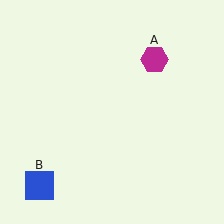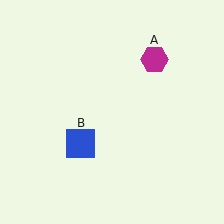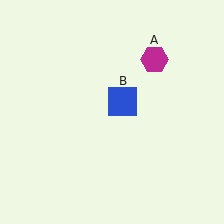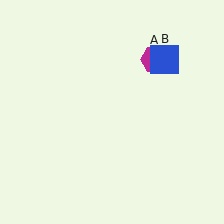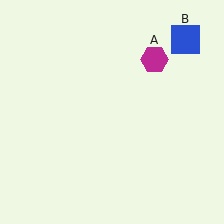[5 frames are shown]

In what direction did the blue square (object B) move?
The blue square (object B) moved up and to the right.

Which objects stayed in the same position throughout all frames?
Magenta hexagon (object A) remained stationary.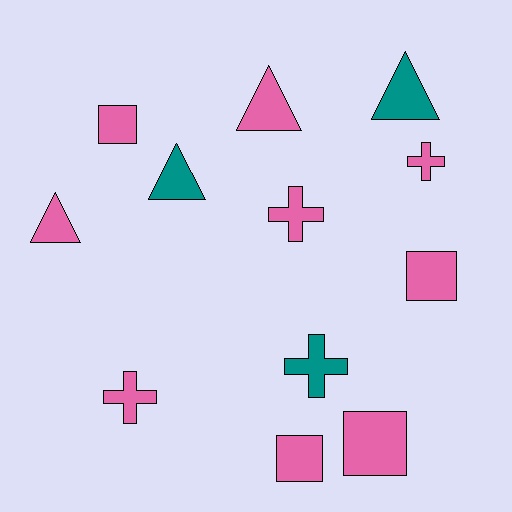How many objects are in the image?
There are 12 objects.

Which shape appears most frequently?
Square, with 4 objects.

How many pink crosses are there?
There are 3 pink crosses.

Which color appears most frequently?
Pink, with 9 objects.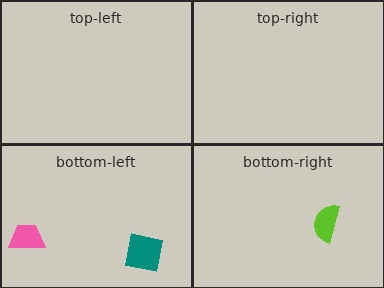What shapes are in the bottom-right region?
The lime semicircle.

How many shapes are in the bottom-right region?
1.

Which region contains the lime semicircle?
The bottom-right region.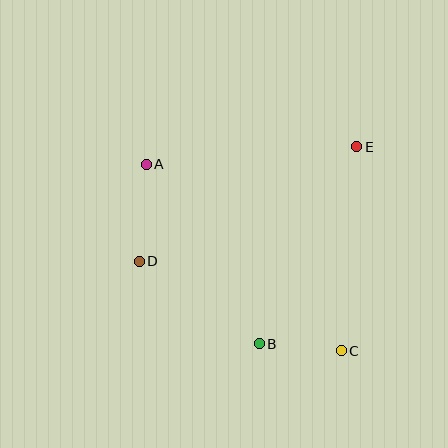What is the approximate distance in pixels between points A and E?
The distance between A and E is approximately 211 pixels.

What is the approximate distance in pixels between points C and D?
The distance between C and D is approximately 221 pixels.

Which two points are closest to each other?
Points B and C are closest to each other.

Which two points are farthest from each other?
Points A and C are farthest from each other.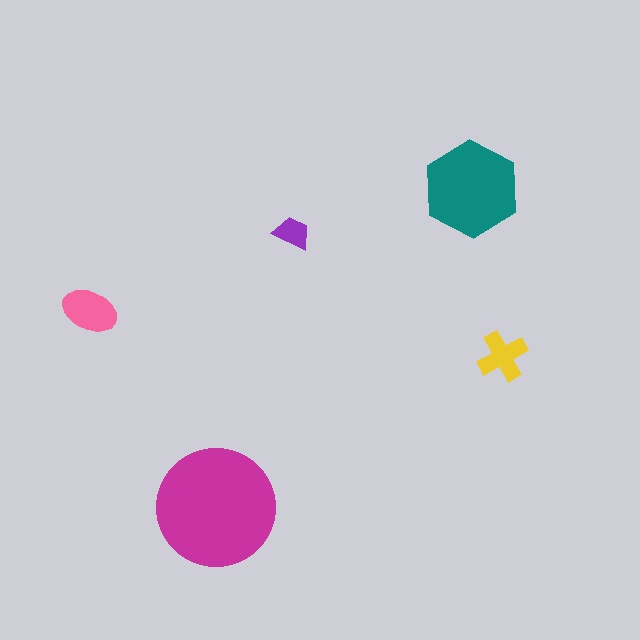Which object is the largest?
The magenta circle.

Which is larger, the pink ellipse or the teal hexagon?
The teal hexagon.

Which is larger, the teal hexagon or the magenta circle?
The magenta circle.